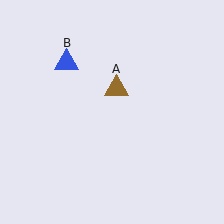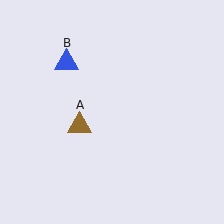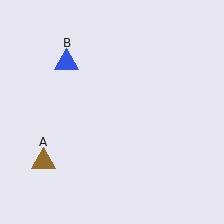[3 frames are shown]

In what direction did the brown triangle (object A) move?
The brown triangle (object A) moved down and to the left.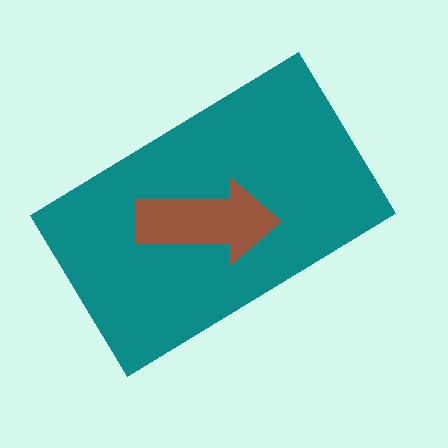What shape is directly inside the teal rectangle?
The brown arrow.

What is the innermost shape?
The brown arrow.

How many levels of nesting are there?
2.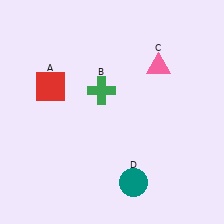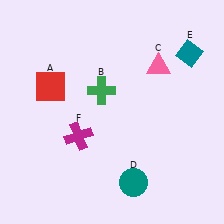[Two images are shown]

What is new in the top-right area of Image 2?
A teal diamond (E) was added in the top-right area of Image 2.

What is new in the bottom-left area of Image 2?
A magenta cross (F) was added in the bottom-left area of Image 2.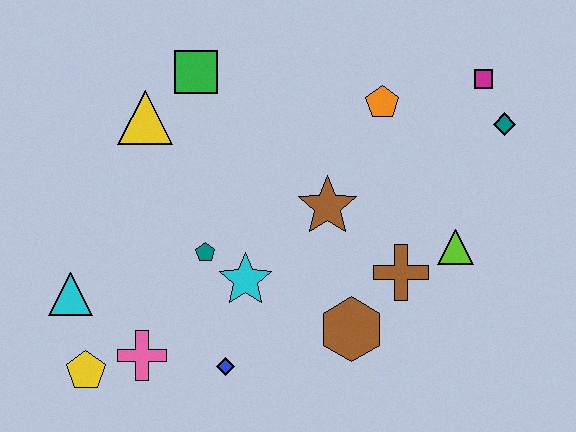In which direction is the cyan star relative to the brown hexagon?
The cyan star is to the left of the brown hexagon.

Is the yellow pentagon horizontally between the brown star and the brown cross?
No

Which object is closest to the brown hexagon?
The brown cross is closest to the brown hexagon.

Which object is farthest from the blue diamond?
The magenta square is farthest from the blue diamond.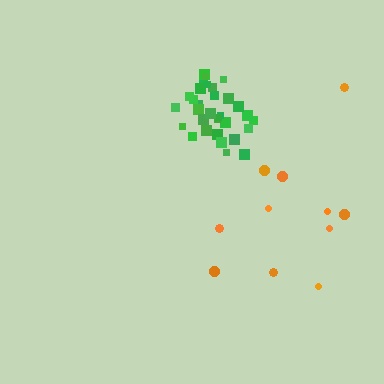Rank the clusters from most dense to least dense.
green, orange.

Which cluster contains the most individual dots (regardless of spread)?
Green (33).